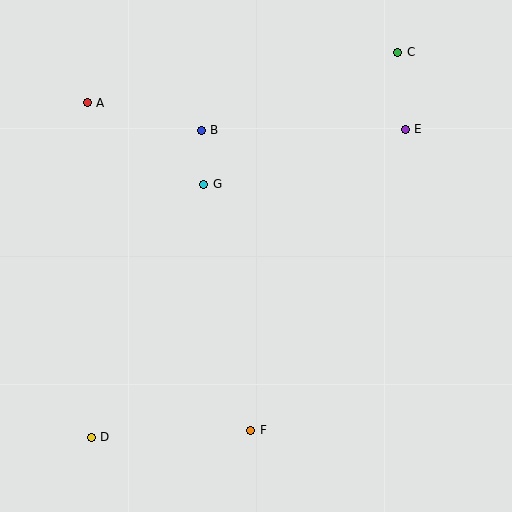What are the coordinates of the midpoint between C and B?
The midpoint between C and B is at (299, 91).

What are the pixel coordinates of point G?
Point G is at (204, 184).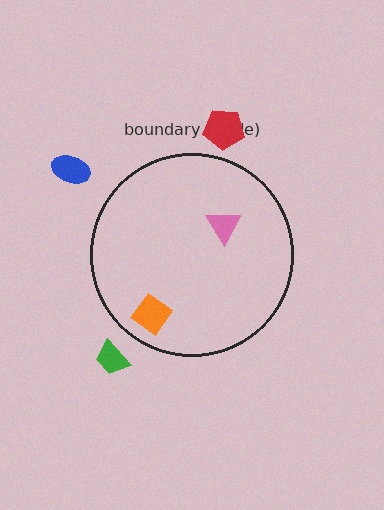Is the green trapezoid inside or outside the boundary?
Outside.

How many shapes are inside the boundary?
2 inside, 3 outside.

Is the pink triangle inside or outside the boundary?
Inside.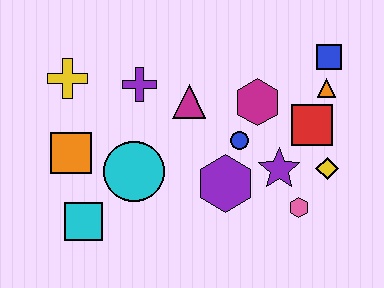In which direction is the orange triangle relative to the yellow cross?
The orange triangle is to the right of the yellow cross.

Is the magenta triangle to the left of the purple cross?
No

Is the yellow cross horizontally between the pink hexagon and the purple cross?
No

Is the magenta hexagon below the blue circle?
No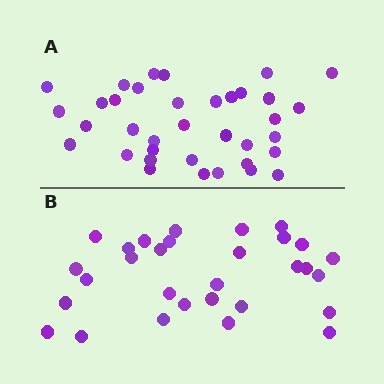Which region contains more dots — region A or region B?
Region A (the top region) has more dots.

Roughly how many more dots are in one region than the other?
Region A has about 6 more dots than region B.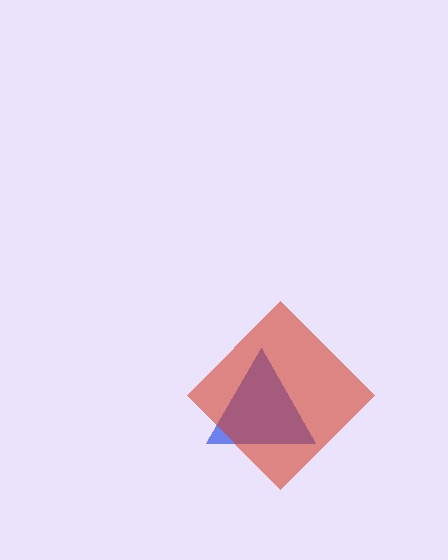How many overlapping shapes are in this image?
There are 2 overlapping shapes in the image.